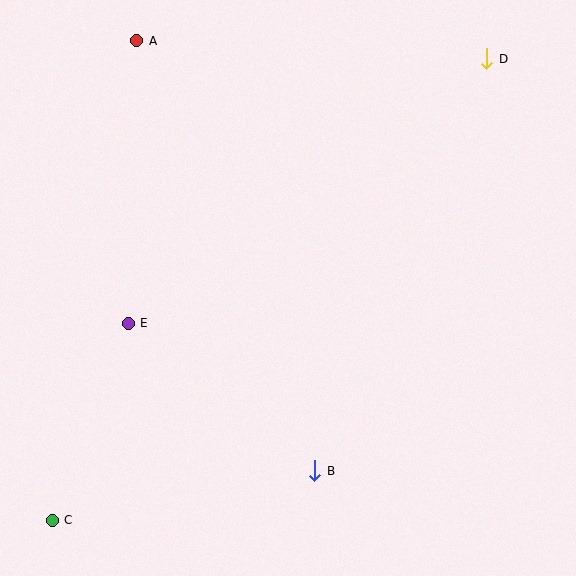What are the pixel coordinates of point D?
Point D is at (487, 59).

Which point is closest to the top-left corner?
Point A is closest to the top-left corner.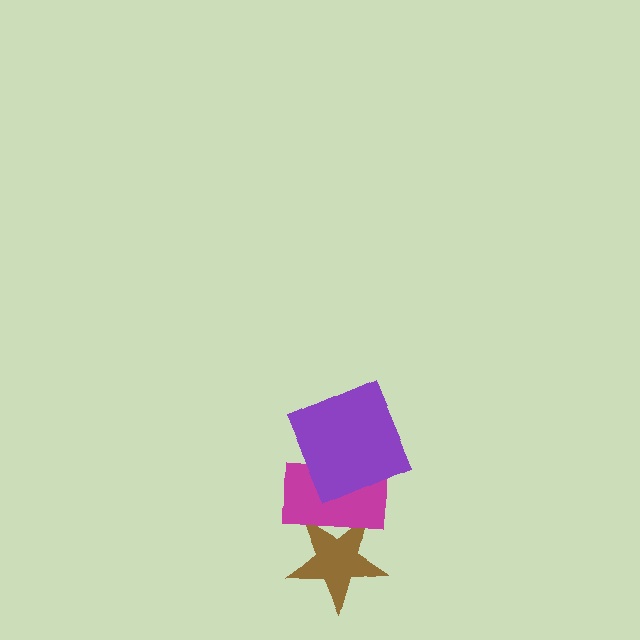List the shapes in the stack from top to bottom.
From top to bottom: the purple square, the magenta rectangle, the brown star.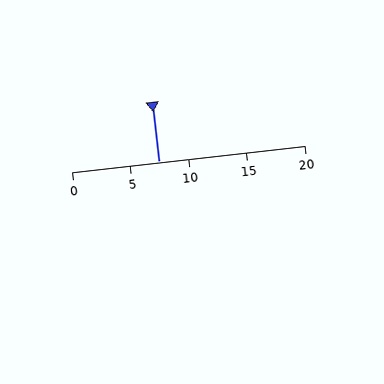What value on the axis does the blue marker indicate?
The marker indicates approximately 7.5.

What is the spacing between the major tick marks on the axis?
The major ticks are spaced 5 apart.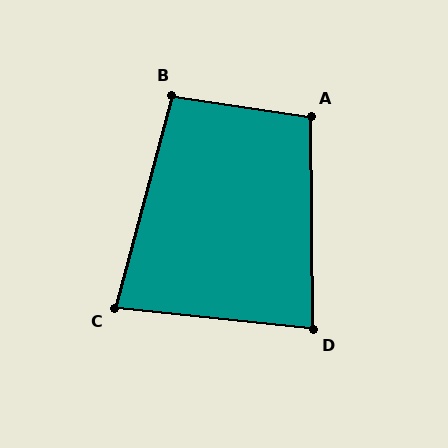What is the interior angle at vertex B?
Approximately 97 degrees (obtuse).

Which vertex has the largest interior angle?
A, at approximately 99 degrees.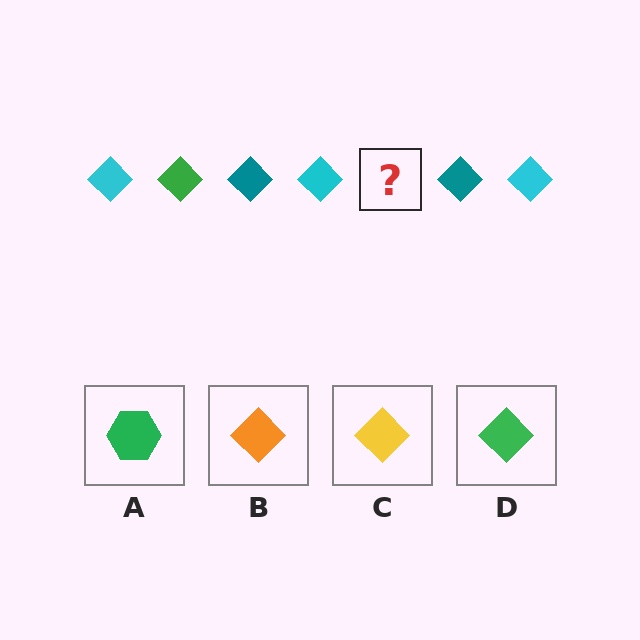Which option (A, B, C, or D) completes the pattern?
D.